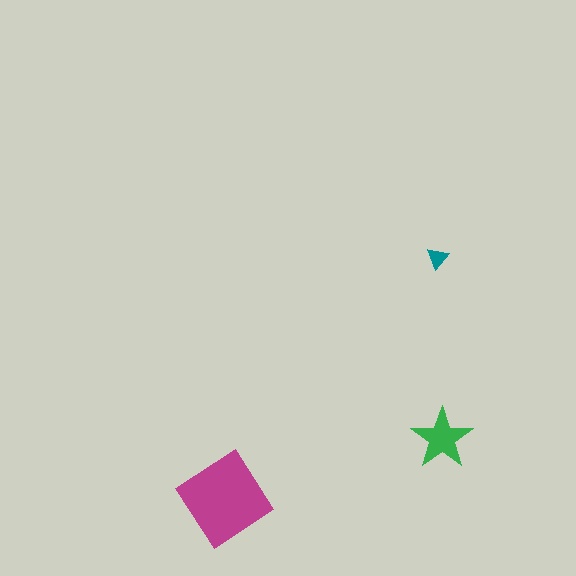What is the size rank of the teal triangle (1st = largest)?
3rd.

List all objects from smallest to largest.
The teal triangle, the green star, the magenta diamond.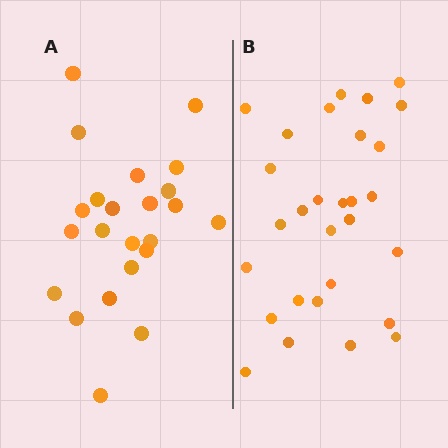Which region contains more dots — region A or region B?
Region B (the right region) has more dots.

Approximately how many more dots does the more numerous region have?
Region B has about 6 more dots than region A.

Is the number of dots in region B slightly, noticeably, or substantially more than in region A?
Region B has noticeably more, but not dramatically so. The ratio is roughly 1.3 to 1.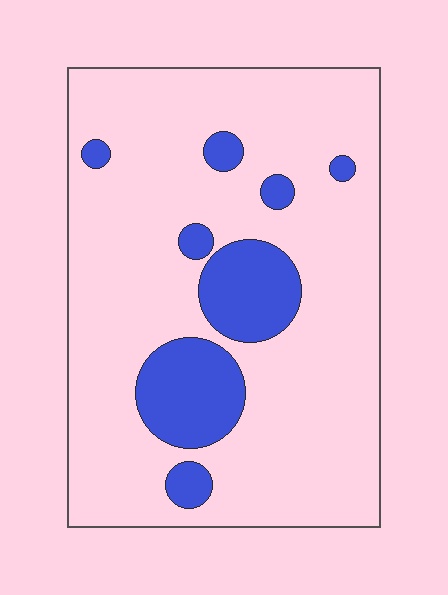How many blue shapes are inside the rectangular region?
8.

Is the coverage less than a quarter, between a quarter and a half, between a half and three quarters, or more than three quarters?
Less than a quarter.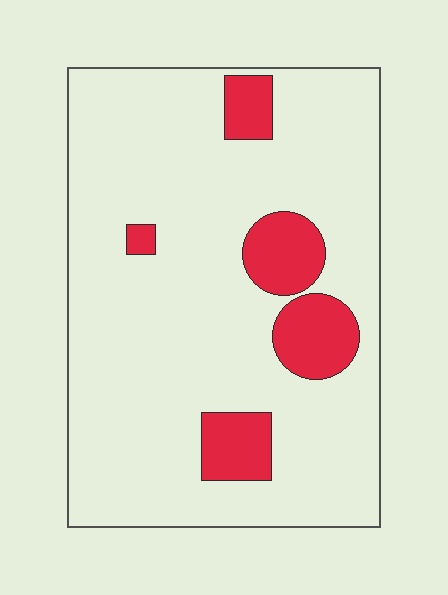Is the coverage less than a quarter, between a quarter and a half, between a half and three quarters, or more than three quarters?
Less than a quarter.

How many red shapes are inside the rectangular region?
5.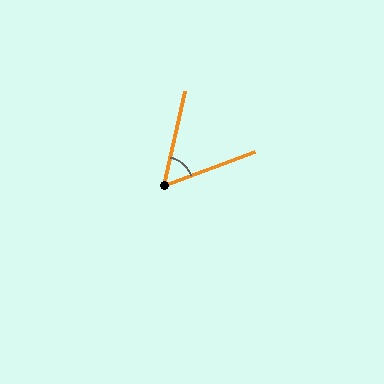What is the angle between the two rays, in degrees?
Approximately 57 degrees.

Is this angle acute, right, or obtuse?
It is acute.